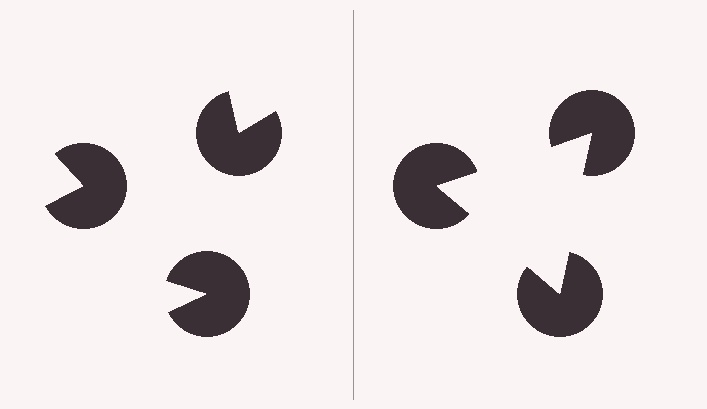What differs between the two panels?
The pac-man discs are positioned identically on both sides; only the wedge orientations differ. On the right they align to a triangle; on the left they are misaligned.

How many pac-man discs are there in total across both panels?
6 — 3 on each side.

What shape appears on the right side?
An illusory triangle.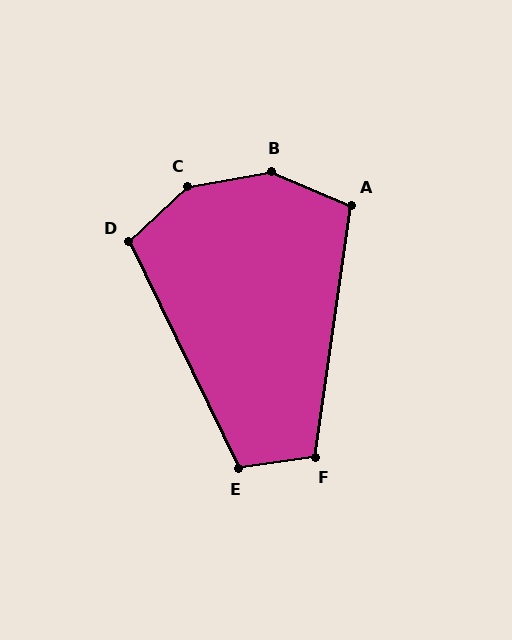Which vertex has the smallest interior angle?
A, at approximately 105 degrees.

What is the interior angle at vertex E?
Approximately 107 degrees (obtuse).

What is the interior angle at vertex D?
Approximately 107 degrees (obtuse).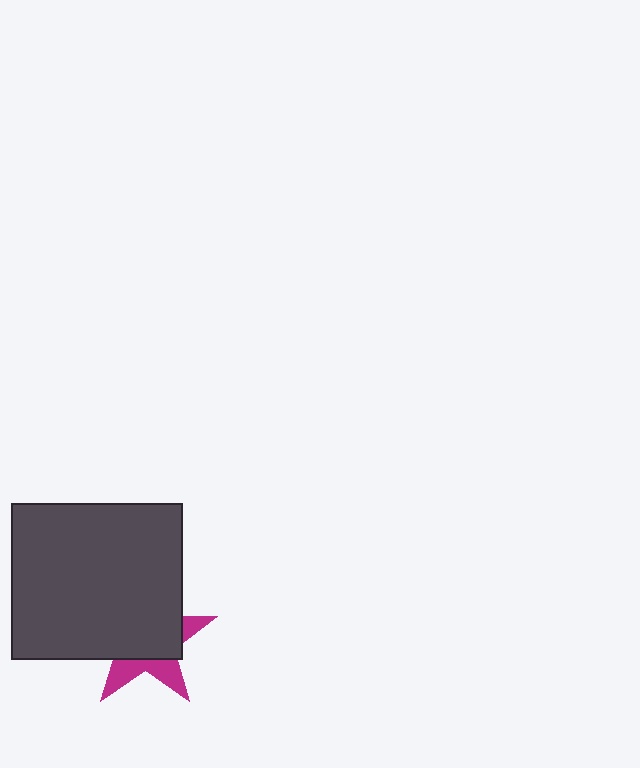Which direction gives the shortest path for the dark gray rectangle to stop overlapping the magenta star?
Moving toward the upper-left gives the shortest separation.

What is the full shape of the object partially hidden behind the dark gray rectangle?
The partially hidden object is a magenta star.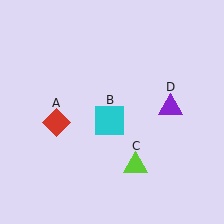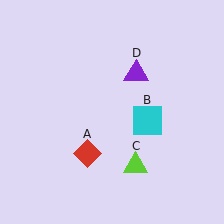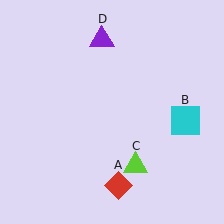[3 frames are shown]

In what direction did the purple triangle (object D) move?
The purple triangle (object D) moved up and to the left.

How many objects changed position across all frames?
3 objects changed position: red diamond (object A), cyan square (object B), purple triangle (object D).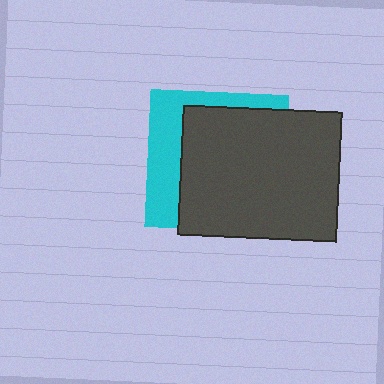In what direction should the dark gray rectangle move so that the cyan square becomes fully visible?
The dark gray rectangle should move right. That is the shortest direction to clear the overlap and leave the cyan square fully visible.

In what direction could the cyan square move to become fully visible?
The cyan square could move left. That would shift it out from behind the dark gray rectangle entirely.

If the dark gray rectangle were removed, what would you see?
You would see the complete cyan square.